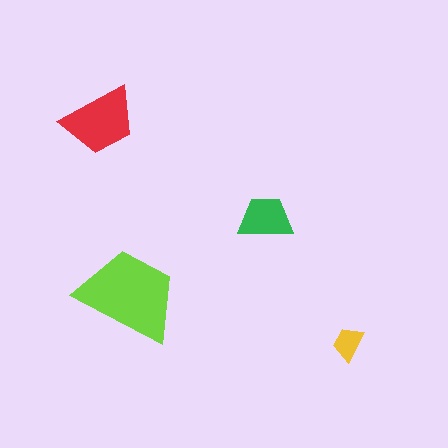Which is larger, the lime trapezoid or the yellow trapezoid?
The lime one.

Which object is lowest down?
The yellow trapezoid is bottommost.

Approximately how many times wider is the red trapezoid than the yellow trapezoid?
About 2 times wider.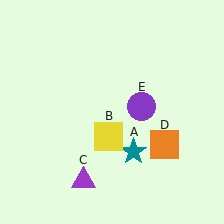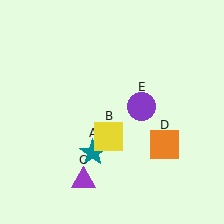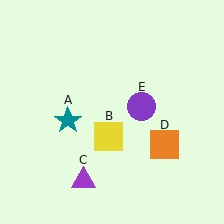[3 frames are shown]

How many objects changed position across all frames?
1 object changed position: teal star (object A).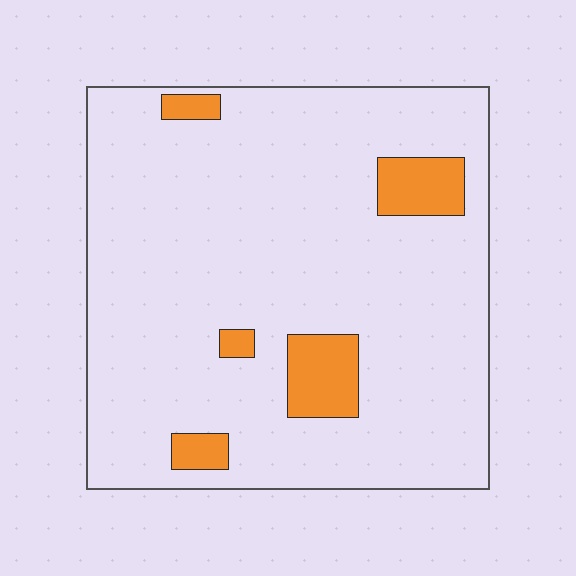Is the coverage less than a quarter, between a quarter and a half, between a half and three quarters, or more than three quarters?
Less than a quarter.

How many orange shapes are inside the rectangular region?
5.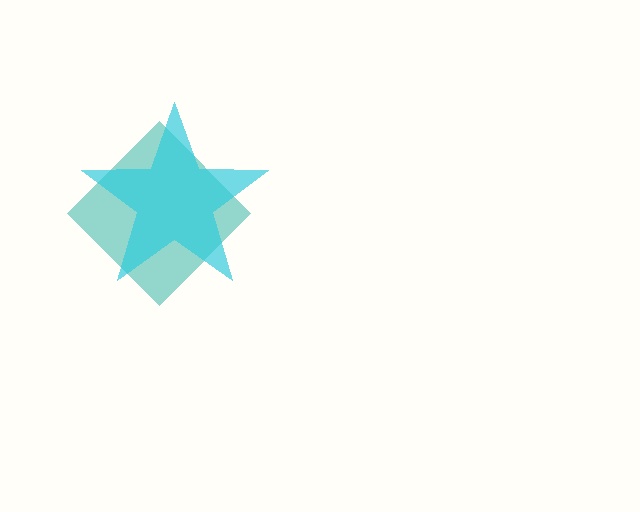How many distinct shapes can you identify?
There are 2 distinct shapes: a teal diamond, a cyan star.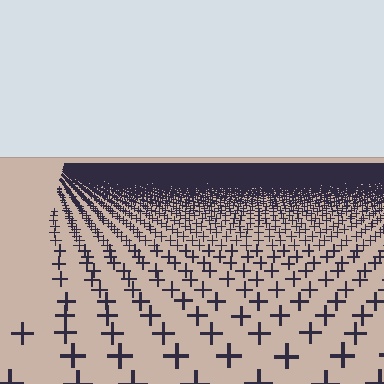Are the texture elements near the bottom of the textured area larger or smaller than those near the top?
Larger. Near the bottom, elements are closer to the viewer and appear at a bigger on-screen size.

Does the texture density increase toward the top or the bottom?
Density increases toward the top.